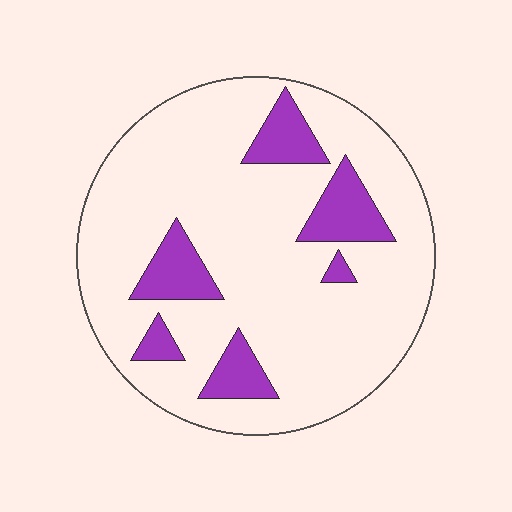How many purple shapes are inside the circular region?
6.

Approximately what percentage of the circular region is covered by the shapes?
Approximately 15%.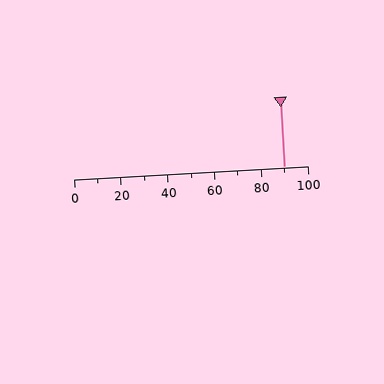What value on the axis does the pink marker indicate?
The marker indicates approximately 90.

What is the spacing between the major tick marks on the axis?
The major ticks are spaced 20 apart.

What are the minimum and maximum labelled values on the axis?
The axis runs from 0 to 100.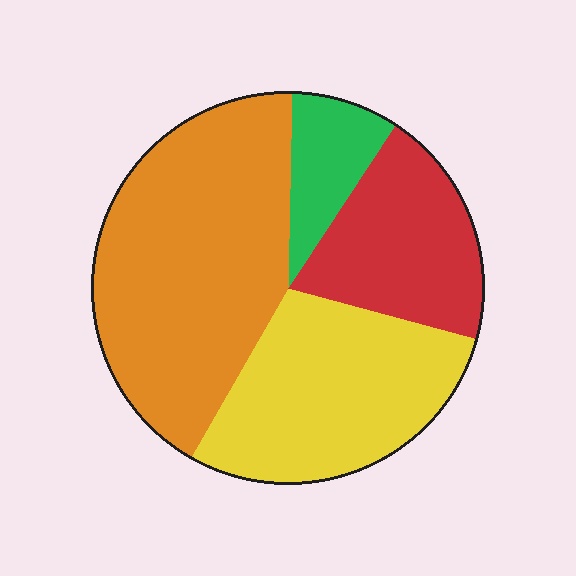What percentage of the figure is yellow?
Yellow takes up about one quarter (1/4) of the figure.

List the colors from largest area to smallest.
From largest to smallest: orange, yellow, red, green.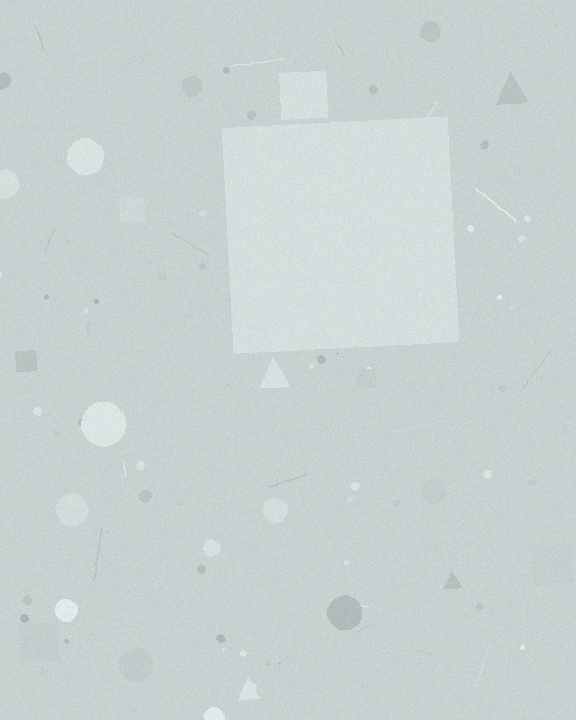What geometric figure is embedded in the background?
A square is embedded in the background.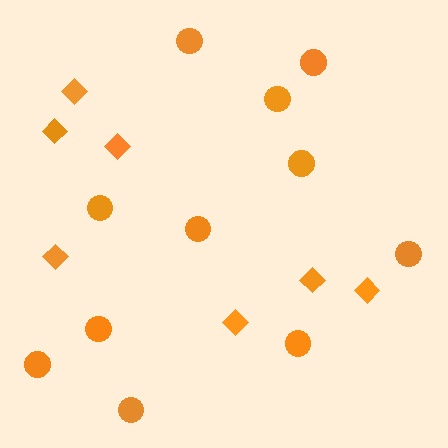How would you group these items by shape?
There are 2 groups: one group of diamonds (7) and one group of circles (11).